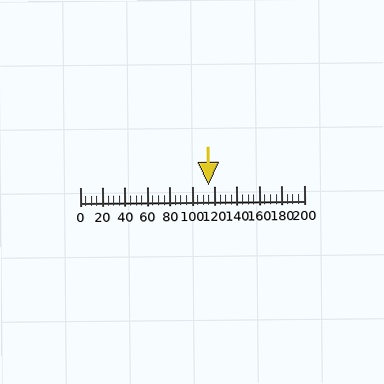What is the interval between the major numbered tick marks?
The major tick marks are spaced 20 units apart.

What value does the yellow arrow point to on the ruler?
The yellow arrow points to approximately 115.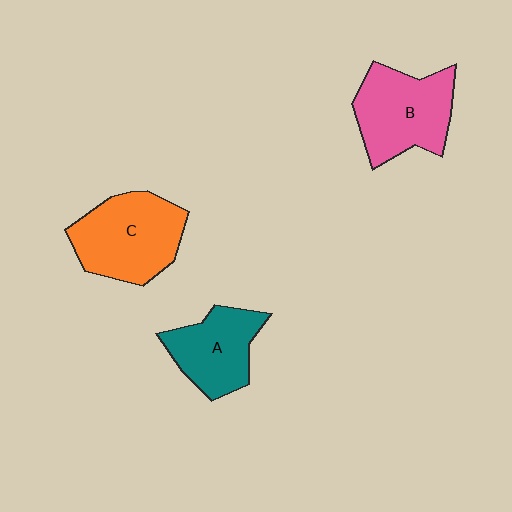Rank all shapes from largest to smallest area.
From largest to smallest: C (orange), B (pink), A (teal).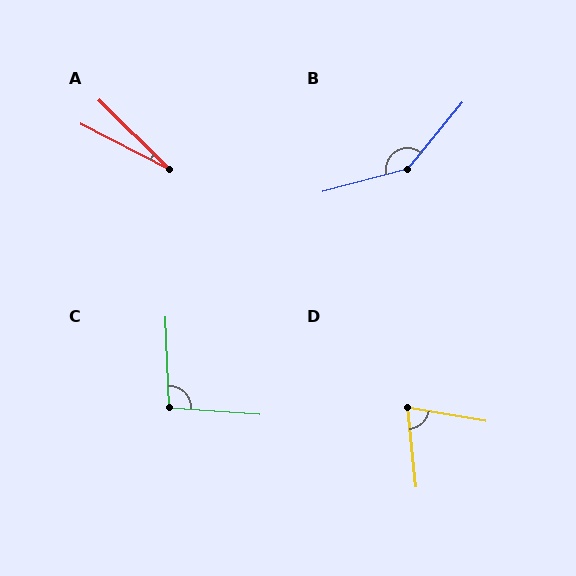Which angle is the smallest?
A, at approximately 17 degrees.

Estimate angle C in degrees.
Approximately 96 degrees.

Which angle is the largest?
B, at approximately 144 degrees.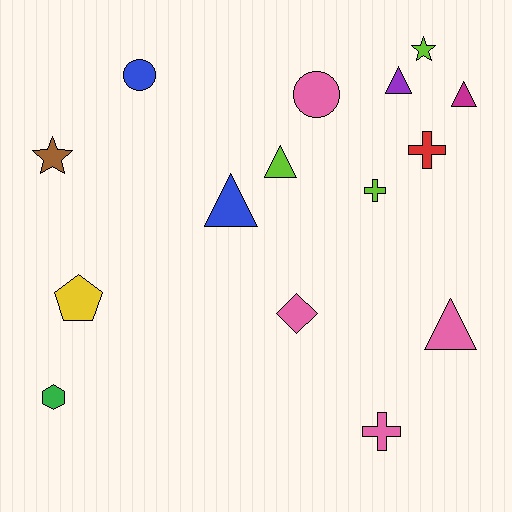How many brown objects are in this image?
There is 1 brown object.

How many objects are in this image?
There are 15 objects.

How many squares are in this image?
There are no squares.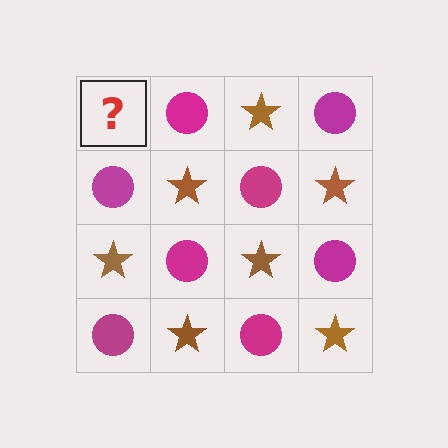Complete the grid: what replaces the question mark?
The question mark should be replaced with a brown star.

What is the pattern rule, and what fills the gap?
The rule is that it alternates brown star and magenta circle in a checkerboard pattern. The gap should be filled with a brown star.